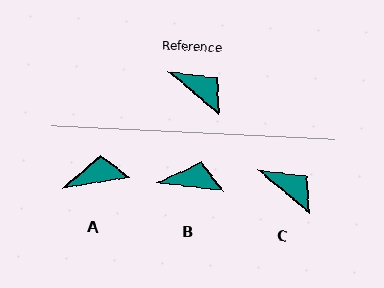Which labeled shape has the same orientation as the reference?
C.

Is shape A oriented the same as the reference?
No, it is off by about 49 degrees.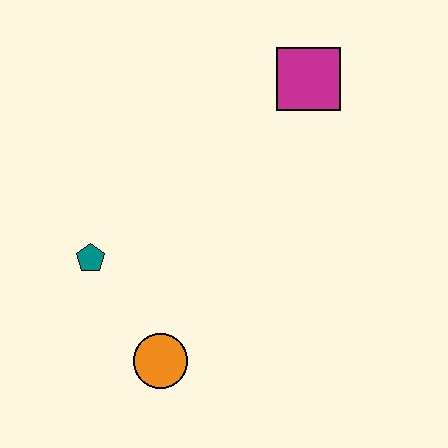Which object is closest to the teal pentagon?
The orange circle is closest to the teal pentagon.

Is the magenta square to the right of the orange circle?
Yes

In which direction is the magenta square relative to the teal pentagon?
The magenta square is to the right of the teal pentagon.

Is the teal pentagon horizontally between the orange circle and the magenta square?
No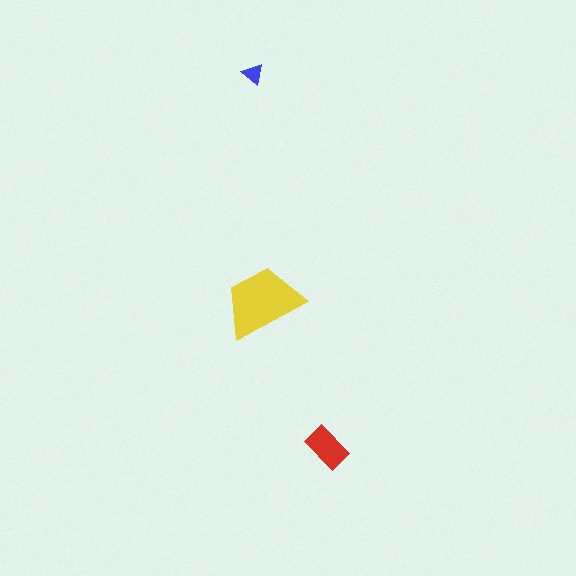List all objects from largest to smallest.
The yellow trapezoid, the red rectangle, the blue triangle.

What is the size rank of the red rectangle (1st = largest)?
2nd.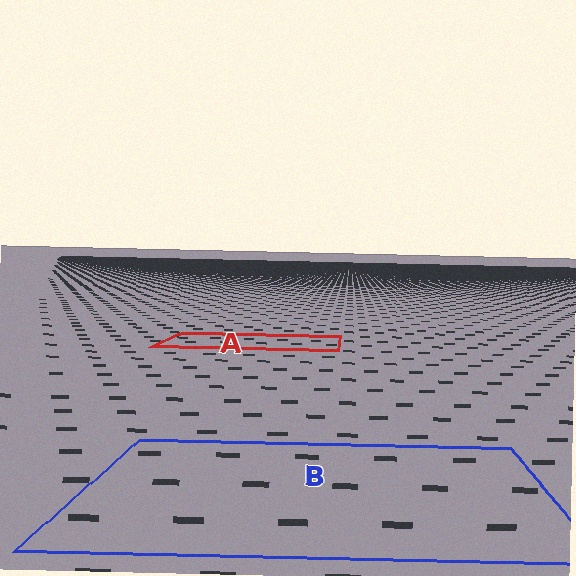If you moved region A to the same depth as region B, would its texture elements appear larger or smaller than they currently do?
They would appear larger. At a closer depth, the same texture elements are projected at a bigger on-screen size.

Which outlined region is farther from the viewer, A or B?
Region A is farther from the viewer — the texture elements inside it appear smaller and more densely packed.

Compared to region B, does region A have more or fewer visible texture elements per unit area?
Region A has more texture elements per unit area — they are packed more densely because it is farther away.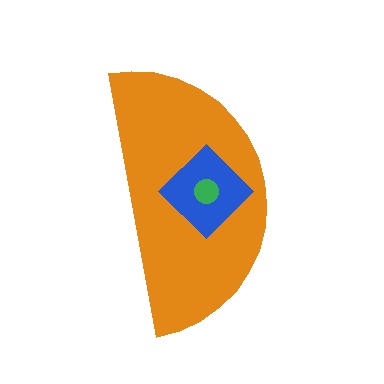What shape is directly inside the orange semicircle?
The blue diamond.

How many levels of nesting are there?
3.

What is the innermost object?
The green circle.